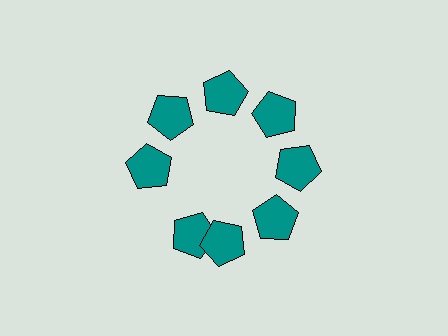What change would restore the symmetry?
The symmetry would be restored by rotating it back into even spacing with its neighbors so that all 8 pentagons sit at equal angles and equal distance from the center.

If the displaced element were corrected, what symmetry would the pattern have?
It would have 8-fold rotational symmetry — the pattern would map onto itself every 45 degrees.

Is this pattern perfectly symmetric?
No. The 8 teal pentagons are arranged in a ring, but one element near the 8 o'clock position is rotated out of alignment along the ring, breaking the 8-fold rotational symmetry.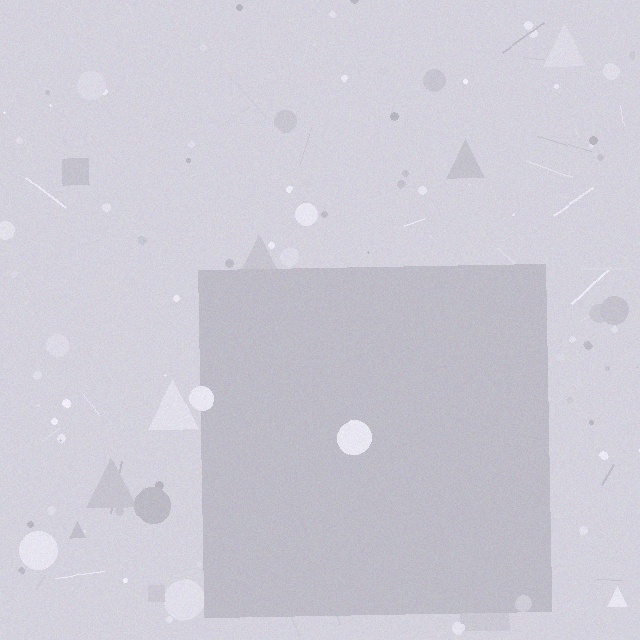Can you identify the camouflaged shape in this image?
The camouflaged shape is a square.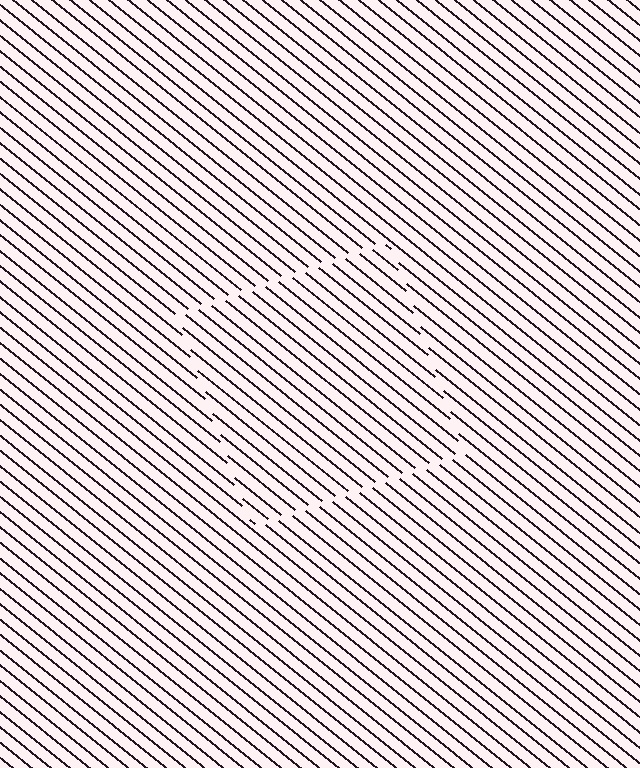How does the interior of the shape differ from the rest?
The interior of the shape contains the same grating, shifted by half a period — the contour is defined by the phase discontinuity where line-ends from the inner and outer gratings abut.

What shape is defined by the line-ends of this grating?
An illusory square. The interior of the shape contains the same grating, shifted by half a period — the contour is defined by the phase discontinuity where line-ends from the inner and outer gratings abut.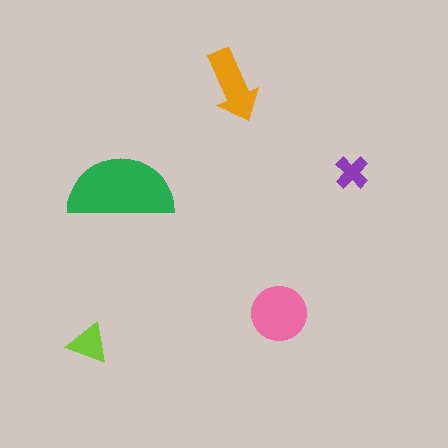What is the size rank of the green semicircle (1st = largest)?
1st.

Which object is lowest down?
The lime triangle is bottommost.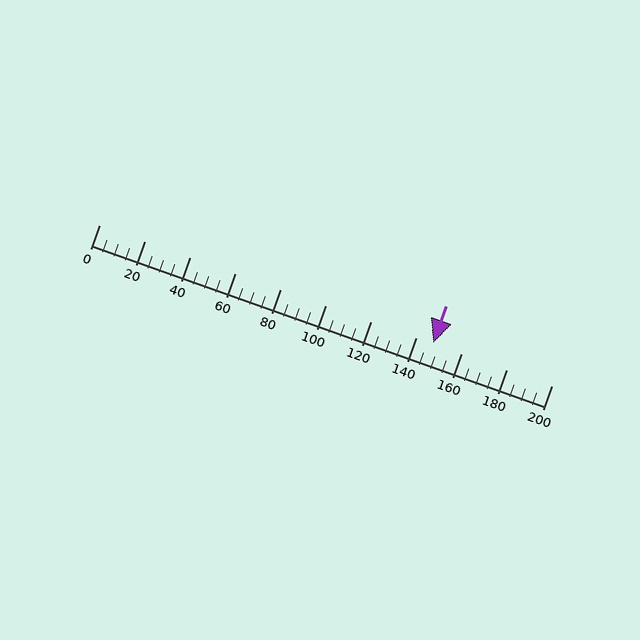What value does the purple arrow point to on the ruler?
The purple arrow points to approximately 148.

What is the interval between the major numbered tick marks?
The major tick marks are spaced 20 units apart.